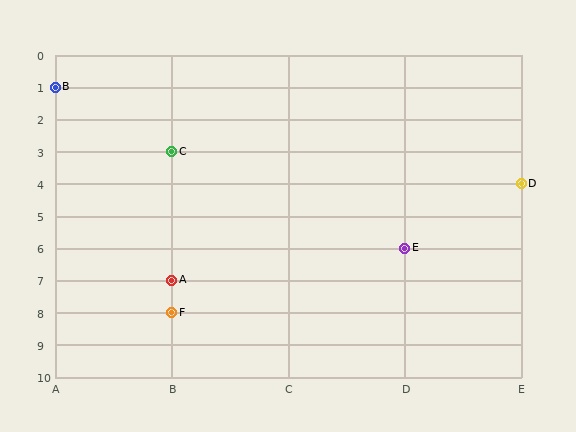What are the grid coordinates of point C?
Point C is at grid coordinates (B, 3).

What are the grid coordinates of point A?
Point A is at grid coordinates (B, 7).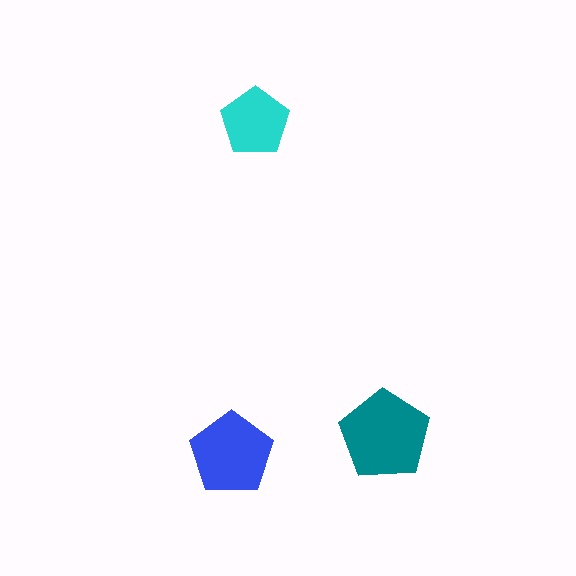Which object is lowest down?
The blue pentagon is bottommost.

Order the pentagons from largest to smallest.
the teal one, the blue one, the cyan one.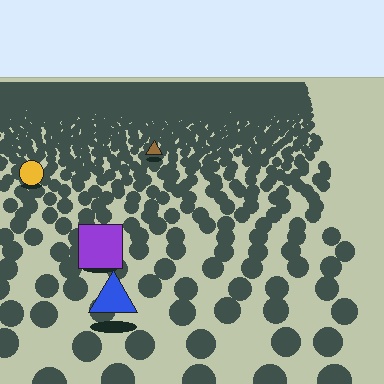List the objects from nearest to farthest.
From nearest to farthest: the blue triangle, the purple square, the yellow circle, the brown triangle.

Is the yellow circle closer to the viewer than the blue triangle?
No. The blue triangle is closer — you can tell from the texture gradient: the ground texture is coarser near it.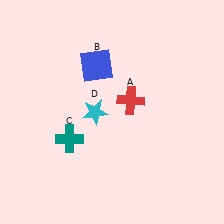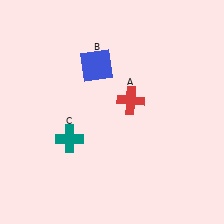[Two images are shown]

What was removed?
The cyan star (D) was removed in Image 2.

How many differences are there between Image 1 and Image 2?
There is 1 difference between the two images.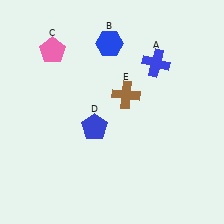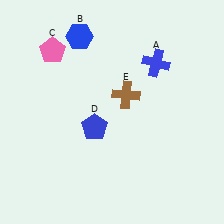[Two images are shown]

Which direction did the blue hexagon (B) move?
The blue hexagon (B) moved left.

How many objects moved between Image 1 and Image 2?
1 object moved between the two images.